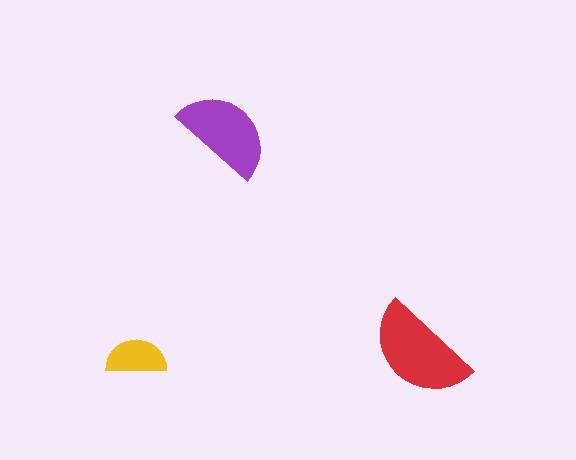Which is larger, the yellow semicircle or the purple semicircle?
The purple one.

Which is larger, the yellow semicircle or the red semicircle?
The red one.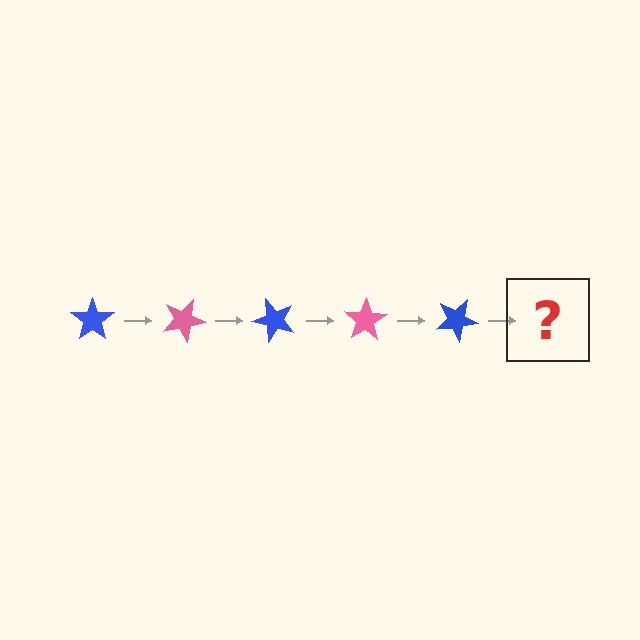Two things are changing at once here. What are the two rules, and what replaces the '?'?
The two rules are that it rotates 25 degrees each step and the color cycles through blue and pink. The '?' should be a pink star, rotated 125 degrees from the start.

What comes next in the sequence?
The next element should be a pink star, rotated 125 degrees from the start.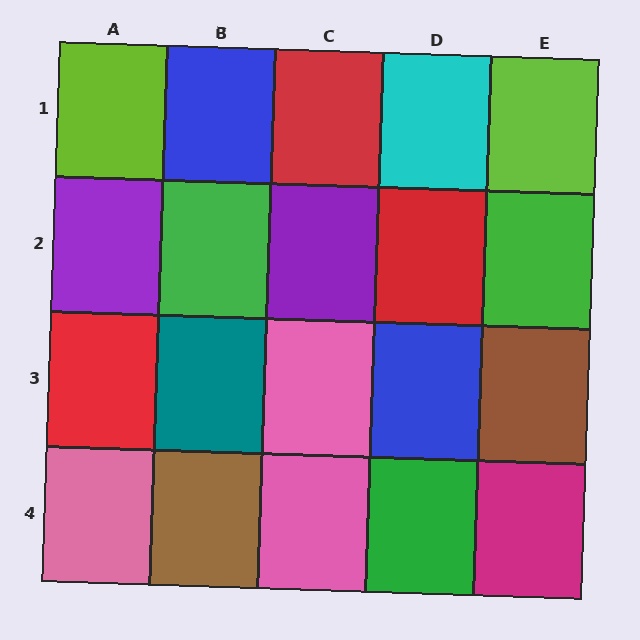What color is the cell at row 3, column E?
Brown.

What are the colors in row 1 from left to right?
Lime, blue, red, cyan, lime.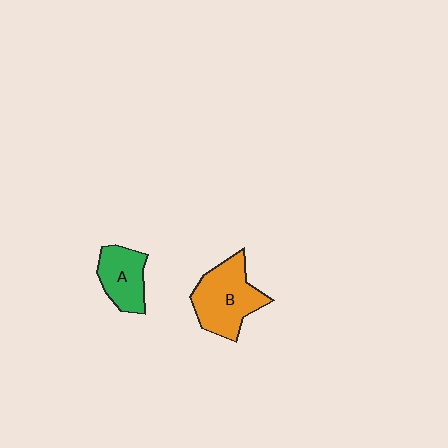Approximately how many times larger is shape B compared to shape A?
Approximately 1.5 times.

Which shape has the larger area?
Shape B (orange).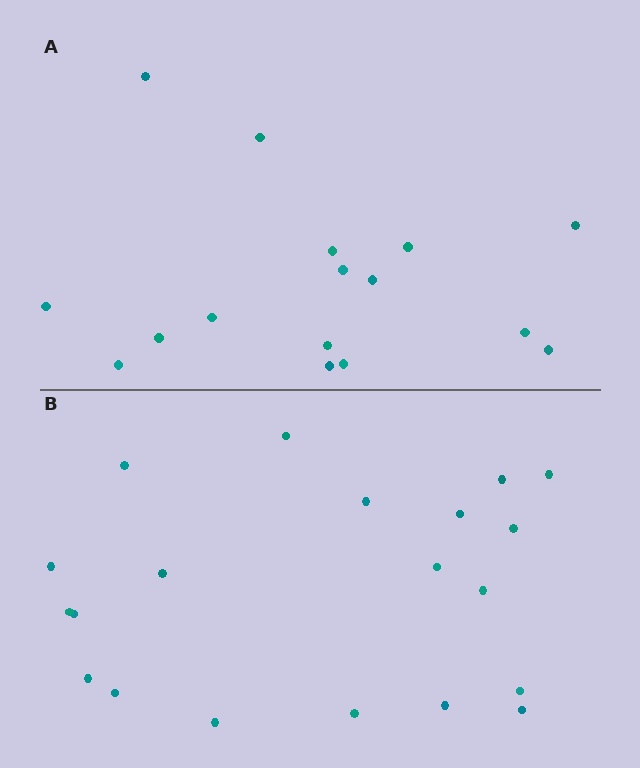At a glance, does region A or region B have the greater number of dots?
Region B (the bottom region) has more dots.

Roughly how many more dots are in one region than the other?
Region B has about 4 more dots than region A.